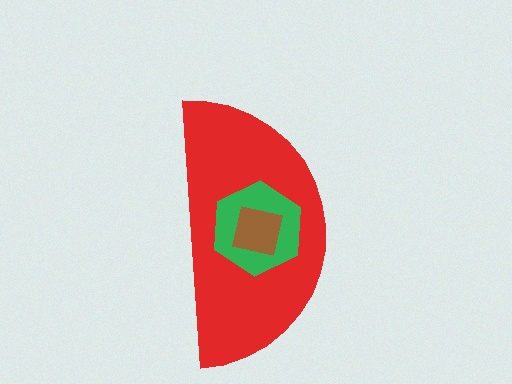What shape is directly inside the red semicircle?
The green hexagon.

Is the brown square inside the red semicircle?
Yes.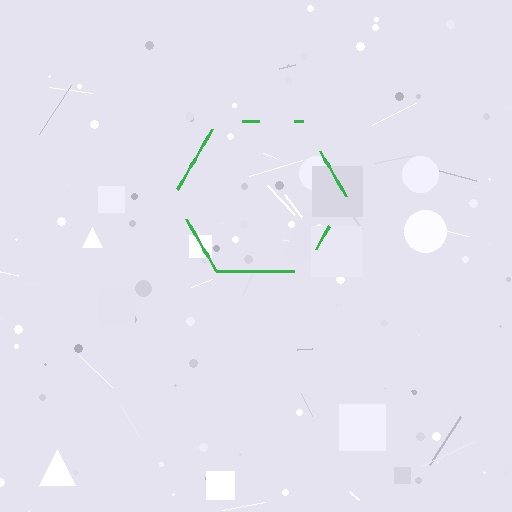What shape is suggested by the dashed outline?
The dashed outline suggests a hexagon.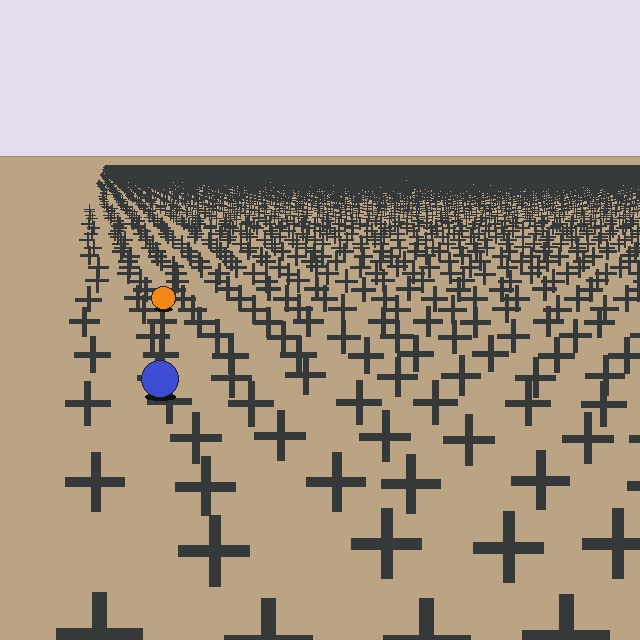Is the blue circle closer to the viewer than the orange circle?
Yes. The blue circle is closer — you can tell from the texture gradient: the ground texture is coarser near it.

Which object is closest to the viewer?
The blue circle is closest. The texture marks near it are larger and more spread out.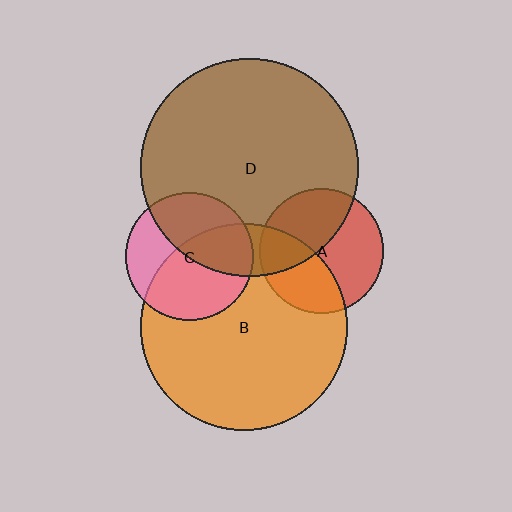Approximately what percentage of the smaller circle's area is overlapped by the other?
Approximately 60%.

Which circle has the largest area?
Circle D (brown).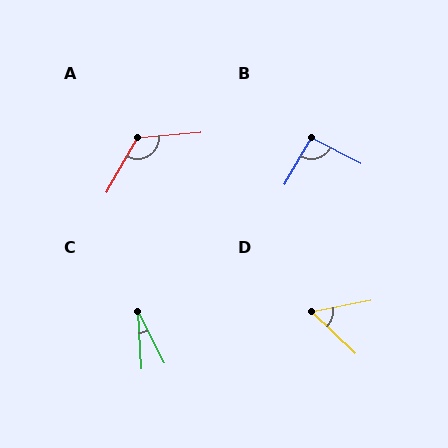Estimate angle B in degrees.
Approximately 93 degrees.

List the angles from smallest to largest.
C (24°), D (55°), B (93°), A (124°).